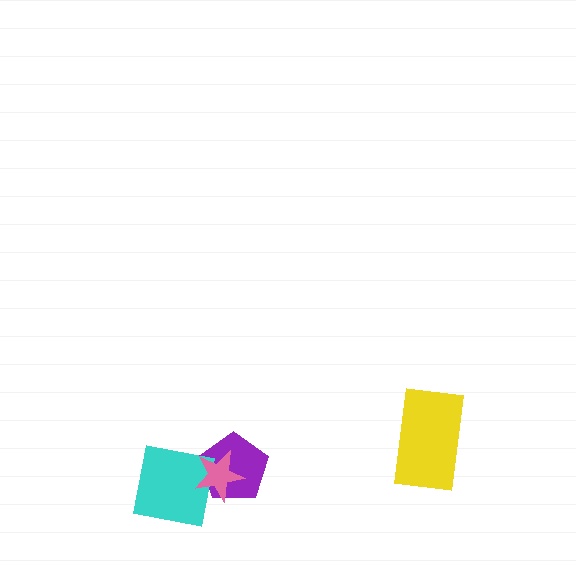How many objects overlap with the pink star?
2 objects overlap with the pink star.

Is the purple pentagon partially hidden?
Yes, it is partially covered by another shape.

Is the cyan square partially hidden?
Yes, it is partially covered by another shape.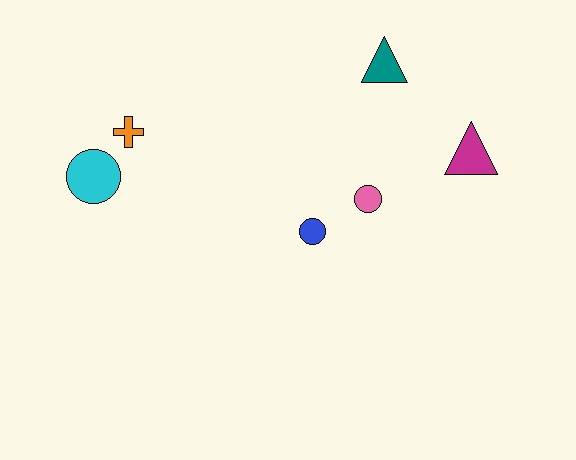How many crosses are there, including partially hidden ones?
There is 1 cross.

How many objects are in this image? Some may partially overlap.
There are 6 objects.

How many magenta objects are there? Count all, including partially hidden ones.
There is 1 magenta object.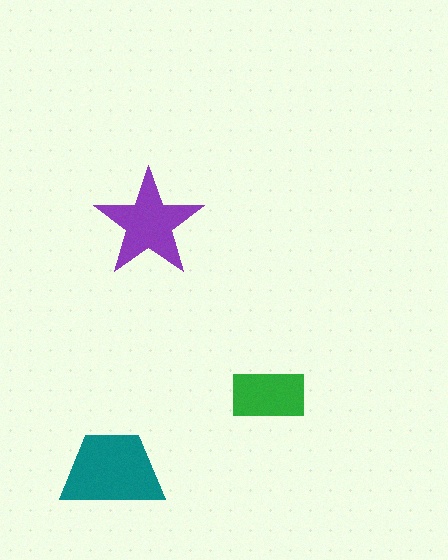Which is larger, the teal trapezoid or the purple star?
The teal trapezoid.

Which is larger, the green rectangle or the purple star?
The purple star.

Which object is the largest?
The teal trapezoid.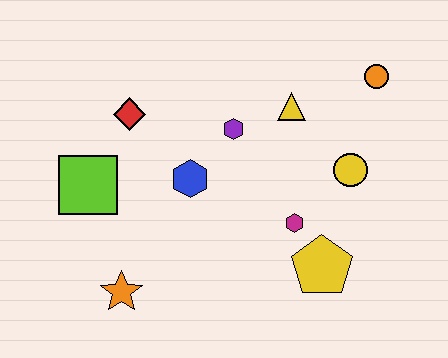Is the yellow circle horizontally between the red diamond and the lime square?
No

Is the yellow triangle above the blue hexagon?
Yes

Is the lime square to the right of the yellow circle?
No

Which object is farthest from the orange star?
The orange circle is farthest from the orange star.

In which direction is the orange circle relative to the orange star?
The orange circle is to the right of the orange star.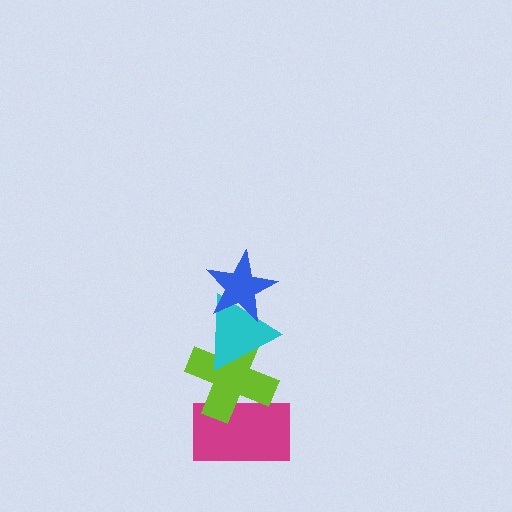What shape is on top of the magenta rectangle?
The lime cross is on top of the magenta rectangle.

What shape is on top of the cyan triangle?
The blue star is on top of the cyan triangle.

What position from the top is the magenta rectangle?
The magenta rectangle is 4th from the top.